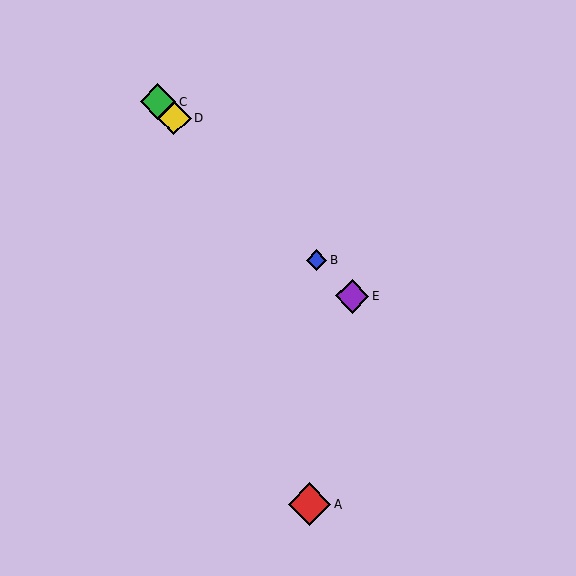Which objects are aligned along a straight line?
Objects B, C, D, E are aligned along a straight line.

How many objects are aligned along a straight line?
4 objects (B, C, D, E) are aligned along a straight line.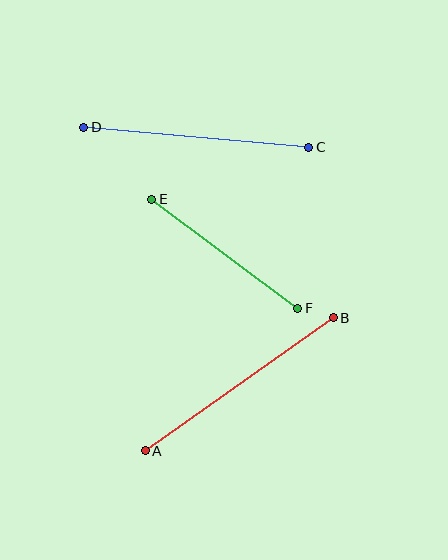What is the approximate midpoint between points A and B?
The midpoint is at approximately (239, 384) pixels.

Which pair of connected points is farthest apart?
Points A and B are farthest apart.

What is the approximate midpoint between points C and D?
The midpoint is at approximately (196, 137) pixels.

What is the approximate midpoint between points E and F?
The midpoint is at approximately (225, 254) pixels.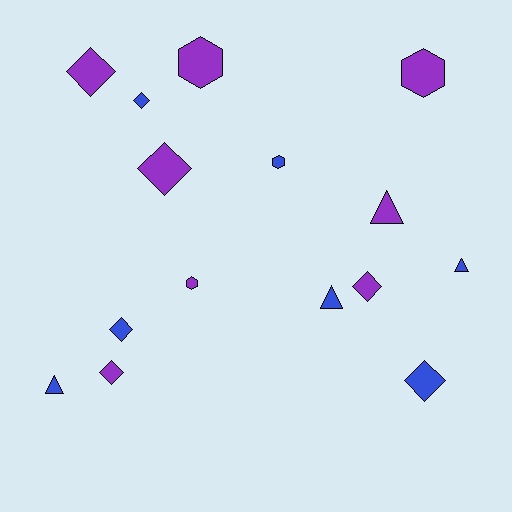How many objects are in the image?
There are 15 objects.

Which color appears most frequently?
Purple, with 8 objects.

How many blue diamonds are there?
There are 3 blue diamonds.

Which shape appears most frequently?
Diamond, with 7 objects.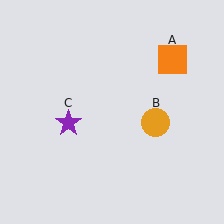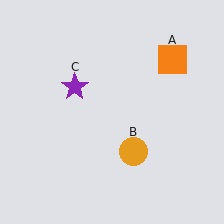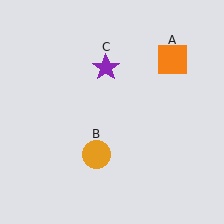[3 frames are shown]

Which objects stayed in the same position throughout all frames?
Orange square (object A) remained stationary.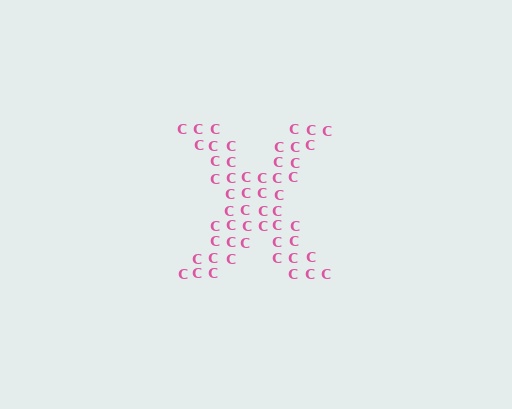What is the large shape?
The large shape is the letter X.